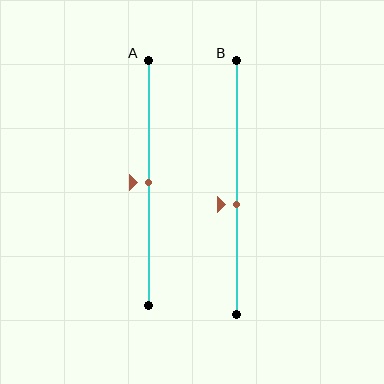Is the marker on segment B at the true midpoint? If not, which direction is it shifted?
No, the marker on segment B is shifted downward by about 7% of the segment length.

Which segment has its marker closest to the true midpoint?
Segment A has its marker closest to the true midpoint.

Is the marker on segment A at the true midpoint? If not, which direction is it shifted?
Yes, the marker on segment A is at the true midpoint.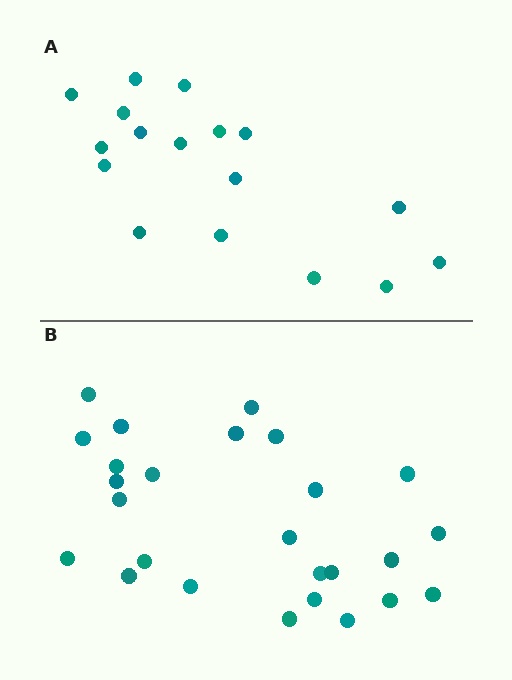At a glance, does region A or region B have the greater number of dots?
Region B (the bottom region) has more dots.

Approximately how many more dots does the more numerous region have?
Region B has roughly 8 or so more dots than region A.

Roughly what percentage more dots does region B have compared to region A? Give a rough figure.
About 55% more.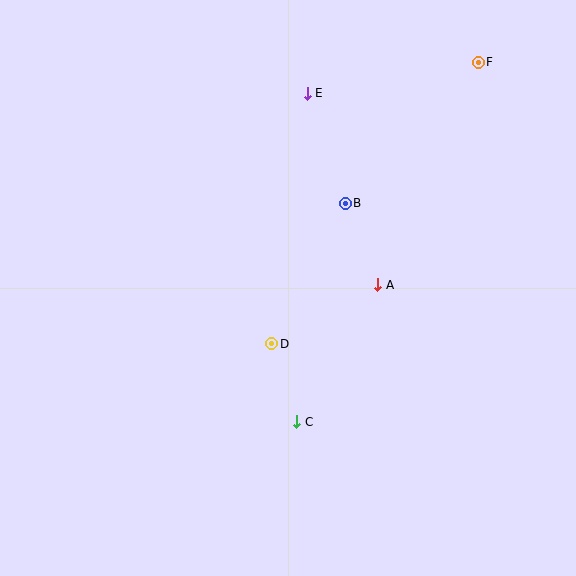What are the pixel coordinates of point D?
Point D is at (272, 344).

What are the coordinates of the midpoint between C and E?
The midpoint between C and E is at (302, 258).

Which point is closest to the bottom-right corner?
Point C is closest to the bottom-right corner.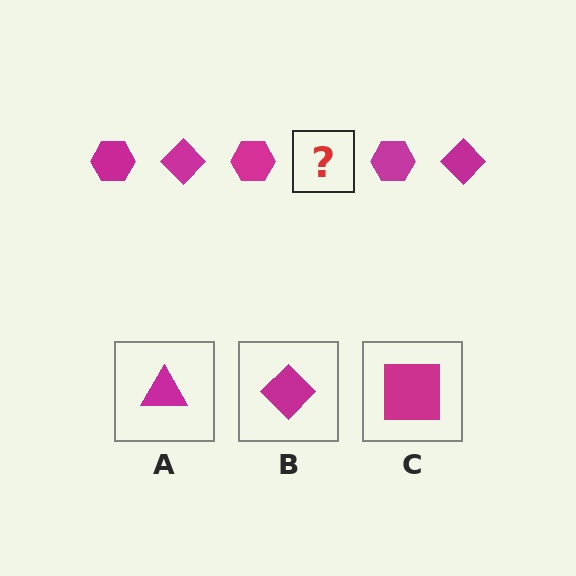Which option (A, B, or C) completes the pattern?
B.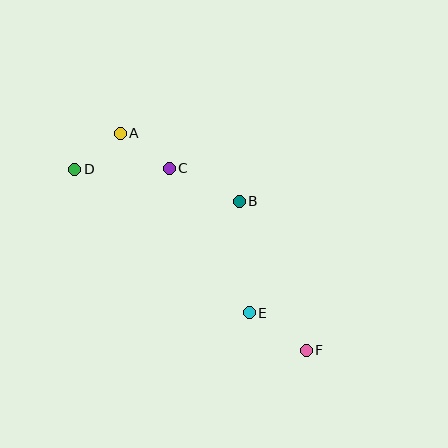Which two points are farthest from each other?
Points D and F are farthest from each other.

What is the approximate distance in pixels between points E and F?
The distance between E and F is approximately 68 pixels.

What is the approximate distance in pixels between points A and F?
The distance between A and F is approximately 286 pixels.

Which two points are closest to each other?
Points A and D are closest to each other.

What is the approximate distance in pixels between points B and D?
The distance between B and D is approximately 168 pixels.